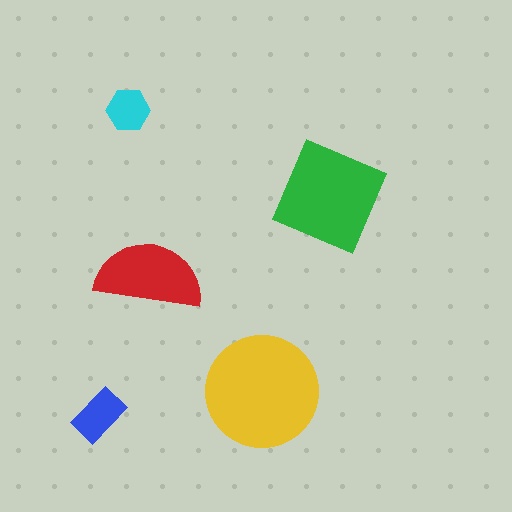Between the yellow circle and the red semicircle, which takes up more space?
The yellow circle.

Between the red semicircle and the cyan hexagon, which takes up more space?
The red semicircle.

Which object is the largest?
The yellow circle.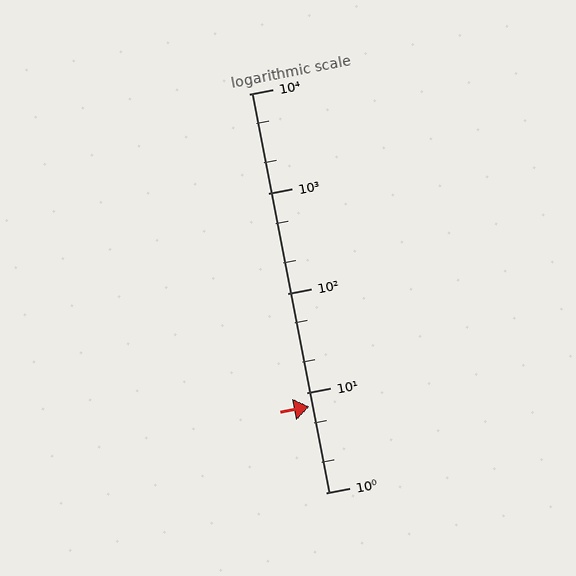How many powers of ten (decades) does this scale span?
The scale spans 4 decades, from 1 to 10000.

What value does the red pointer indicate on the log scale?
The pointer indicates approximately 7.2.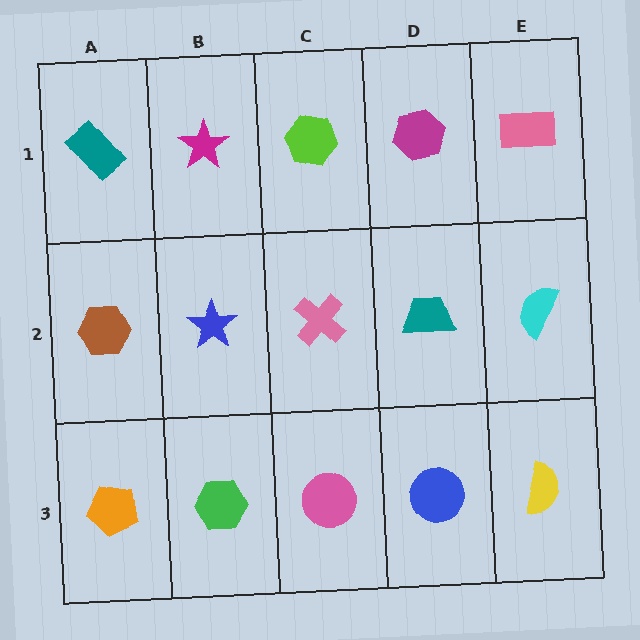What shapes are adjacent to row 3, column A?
A brown hexagon (row 2, column A), a green hexagon (row 3, column B).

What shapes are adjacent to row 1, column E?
A cyan semicircle (row 2, column E), a magenta hexagon (row 1, column D).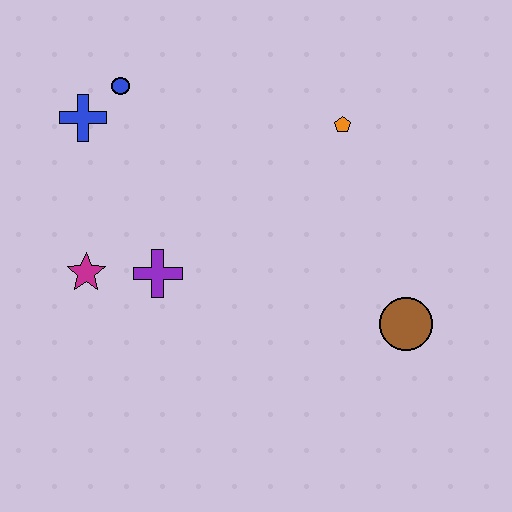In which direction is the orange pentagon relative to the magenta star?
The orange pentagon is to the right of the magenta star.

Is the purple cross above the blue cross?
No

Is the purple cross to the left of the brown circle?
Yes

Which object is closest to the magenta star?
The purple cross is closest to the magenta star.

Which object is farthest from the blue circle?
The brown circle is farthest from the blue circle.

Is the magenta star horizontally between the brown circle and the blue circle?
No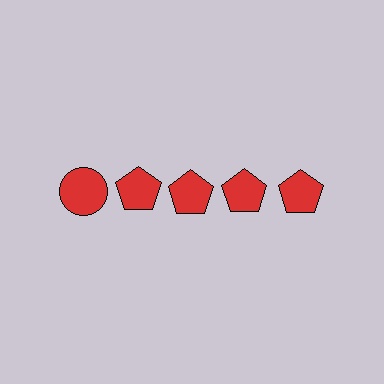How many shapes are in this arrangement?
There are 5 shapes arranged in a grid pattern.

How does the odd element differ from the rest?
It has a different shape: circle instead of pentagon.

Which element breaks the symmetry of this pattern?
The red circle in the top row, leftmost column breaks the symmetry. All other shapes are red pentagons.